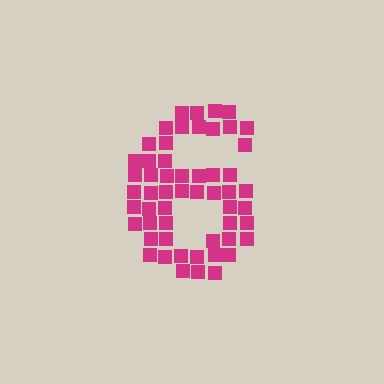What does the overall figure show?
The overall figure shows the digit 6.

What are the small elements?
The small elements are squares.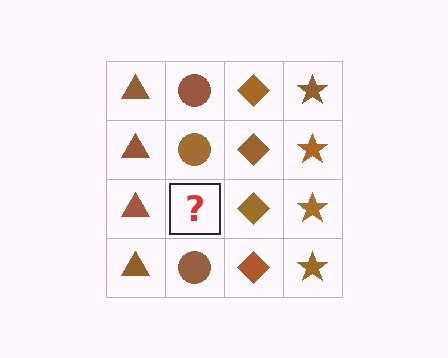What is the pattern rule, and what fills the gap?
The rule is that each column has a consistent shape. The gap should be filled with a brown circle.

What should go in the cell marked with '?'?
The missing cell should contain a brown circle.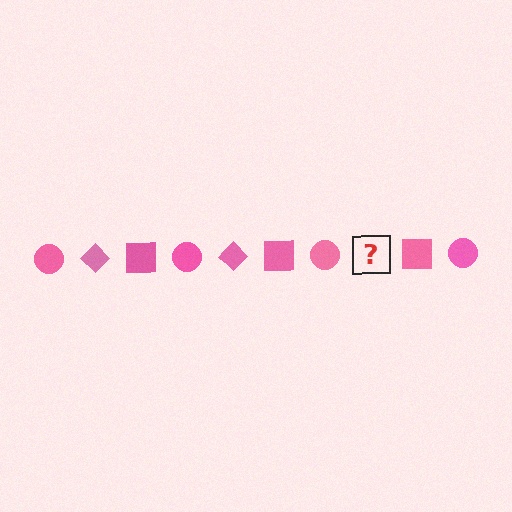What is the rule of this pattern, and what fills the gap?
The rule is that the pattern cycles through circle, diamond, square shapes in pink. The gap should be filled with a pink diamond.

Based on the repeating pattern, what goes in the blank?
The blank should be a pink diamond.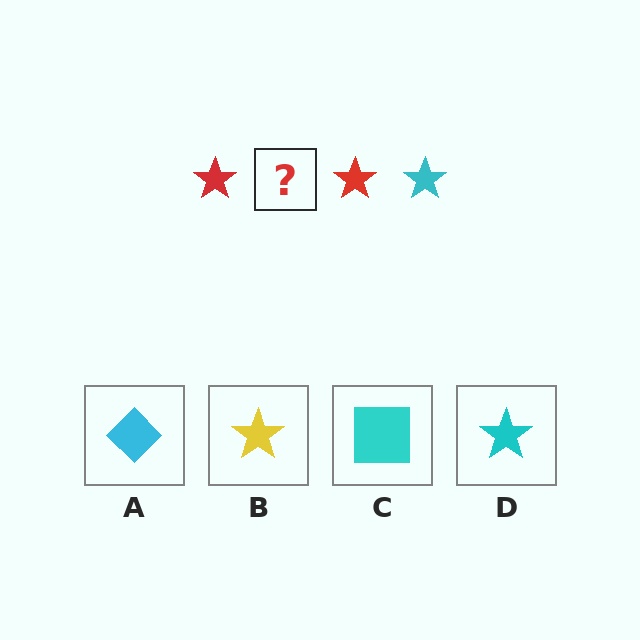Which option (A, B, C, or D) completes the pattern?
D.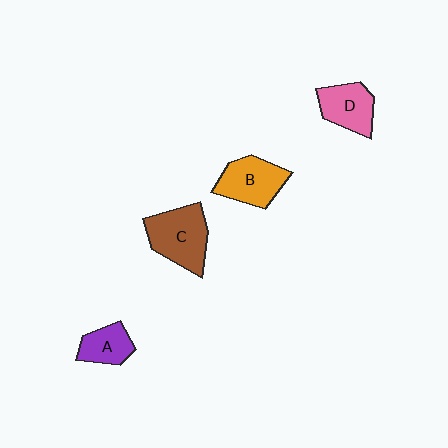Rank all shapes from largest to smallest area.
From largest to smallest: C (brown), B (orange), D (pink), A (purple).